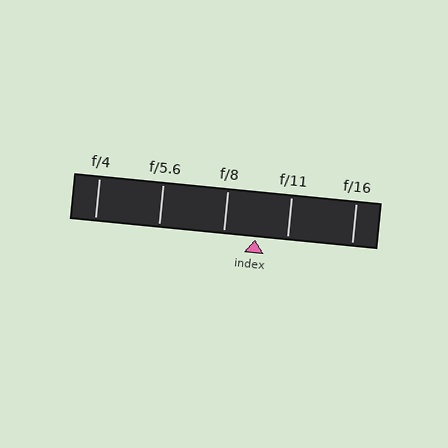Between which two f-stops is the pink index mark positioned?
The index mark is between f/8 and f/11.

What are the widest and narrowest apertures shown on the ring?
The widest aperture shown is f/4 and the narrowest is f/16.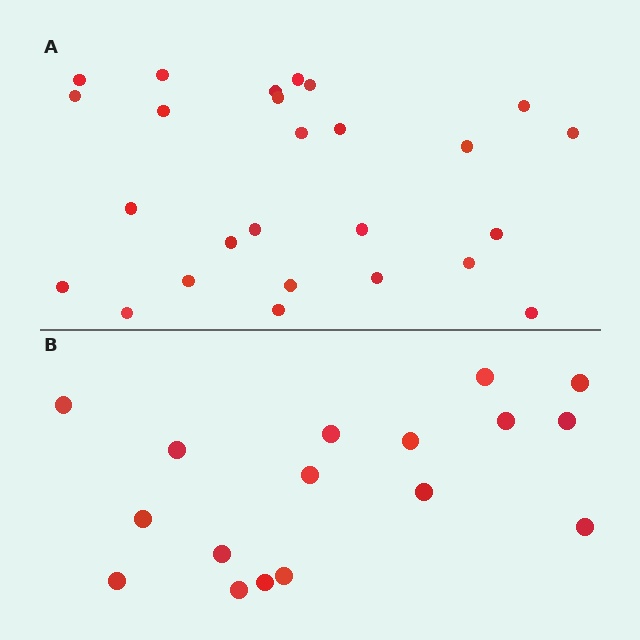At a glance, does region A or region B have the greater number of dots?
Region A (the top region) has more dots.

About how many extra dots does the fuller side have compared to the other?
Region A has roughly 8 or so more dots than region B.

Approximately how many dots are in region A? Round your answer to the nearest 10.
About 30 dots. (The exact count is 26, which rounds to 30.)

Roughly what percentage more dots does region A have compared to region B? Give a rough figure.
About 55% more.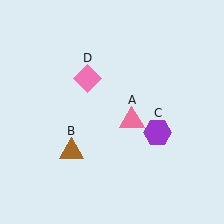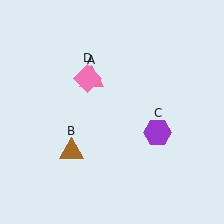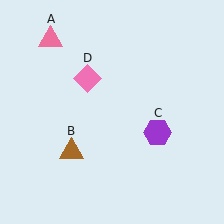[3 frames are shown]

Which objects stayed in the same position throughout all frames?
Brown triangle (object B) and purple hexagon (object C) and pink diamond (object D) remained stationary.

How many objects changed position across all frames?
1 object changed position: pink triangle (object A).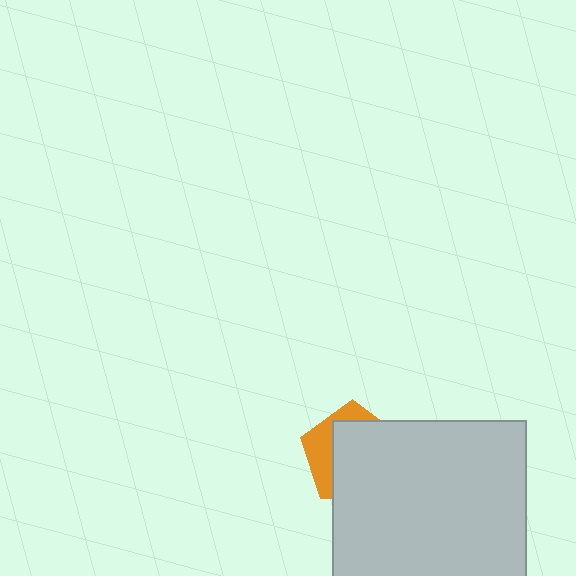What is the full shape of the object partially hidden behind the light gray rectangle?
The partially hidden object is an orange pentagon.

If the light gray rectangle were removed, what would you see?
You would see the complete orange pentagon.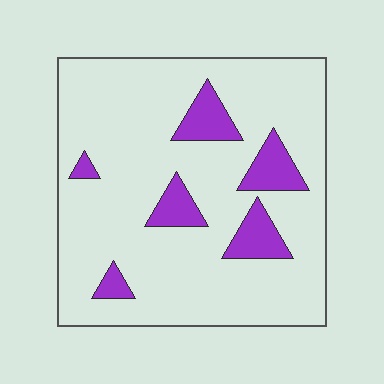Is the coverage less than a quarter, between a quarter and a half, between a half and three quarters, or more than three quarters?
Less than a quarter.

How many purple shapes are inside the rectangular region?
6.